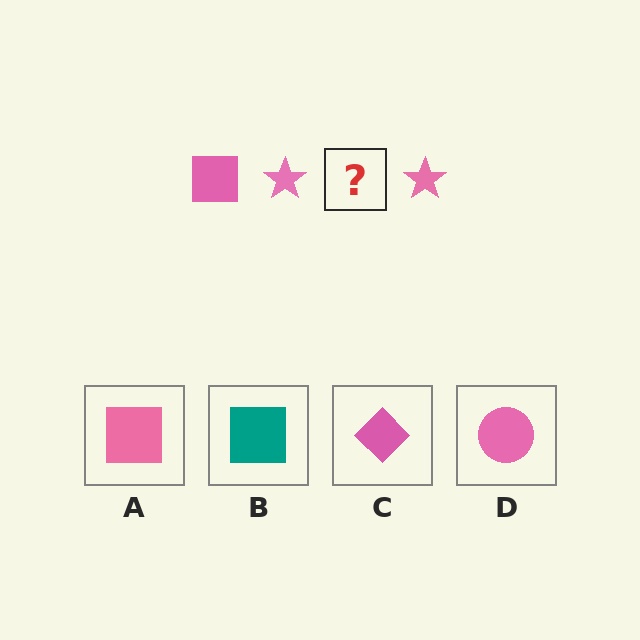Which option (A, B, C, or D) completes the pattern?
A.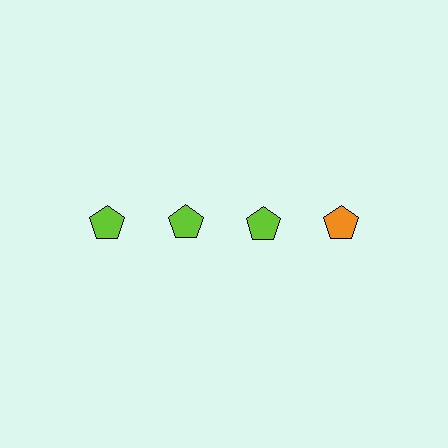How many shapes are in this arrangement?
There are 4 shapes arranged in a grid pattern.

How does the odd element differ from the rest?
It has a different color: orange instead of lime.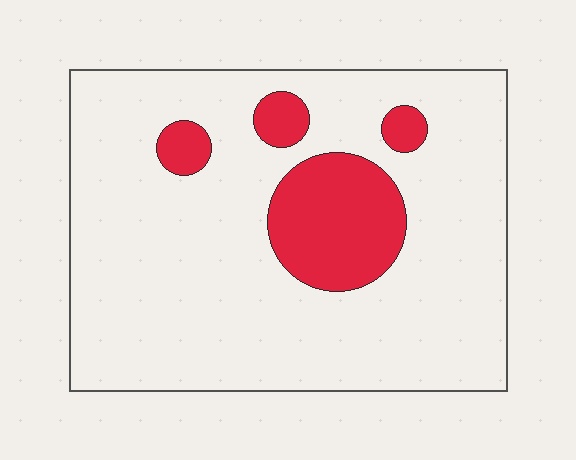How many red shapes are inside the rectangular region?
4.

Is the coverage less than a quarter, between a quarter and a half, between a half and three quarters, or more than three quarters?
Less than a quarter.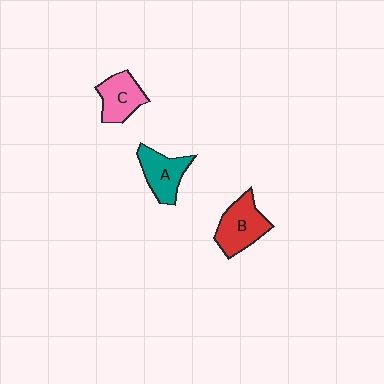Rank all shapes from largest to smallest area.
From largest to smallest: B (red), A (teal), C (pink).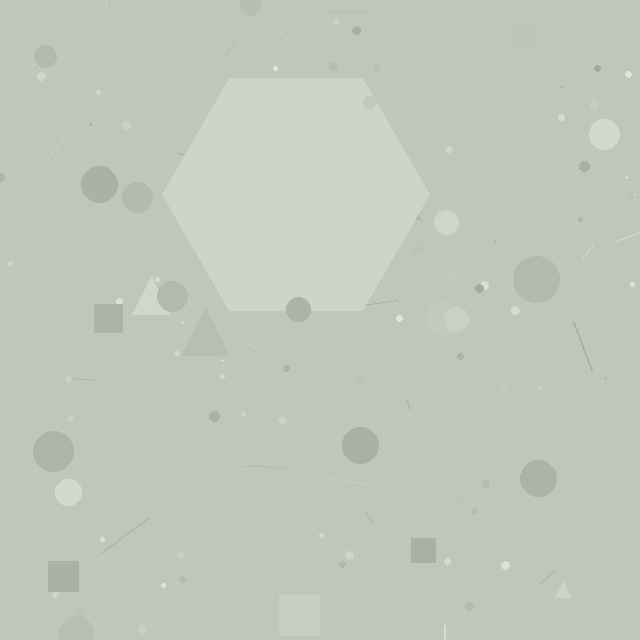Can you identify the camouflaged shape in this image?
The camouflaged shape is a hexagon.